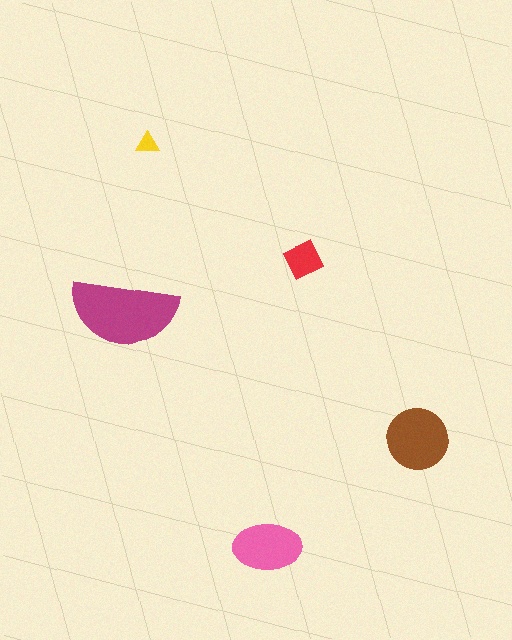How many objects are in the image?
There are 5 objects in the image.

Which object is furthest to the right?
The brown circle is rightmost.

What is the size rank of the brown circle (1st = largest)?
2nd.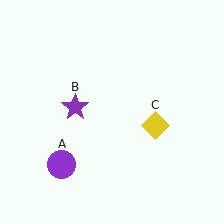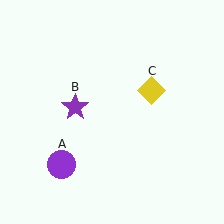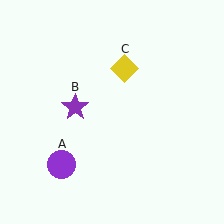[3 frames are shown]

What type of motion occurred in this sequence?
The yellow diamond (object C) rotated counterclockwise around the center of the scene.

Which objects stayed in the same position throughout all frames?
Purple circle (object A) and purple star (object B) remained stationary.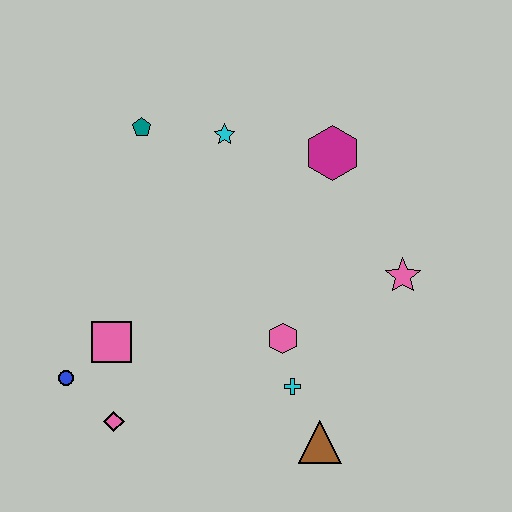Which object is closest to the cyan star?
The teal pentagon is closest to the cyan star.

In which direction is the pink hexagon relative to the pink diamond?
The pink hexagon is to the right of the pink diamond.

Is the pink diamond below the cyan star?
Yes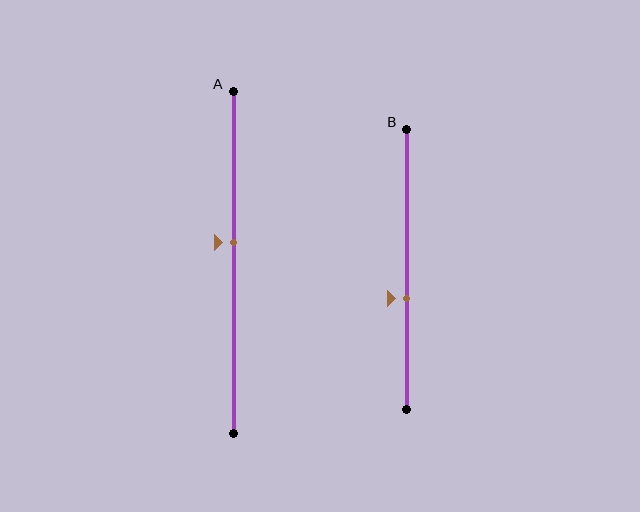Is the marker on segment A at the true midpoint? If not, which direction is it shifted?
No, the marker on segment A is shifted upward by about 6% of the segment length.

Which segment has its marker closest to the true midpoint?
Segment A has its marker closest to the true midpoint.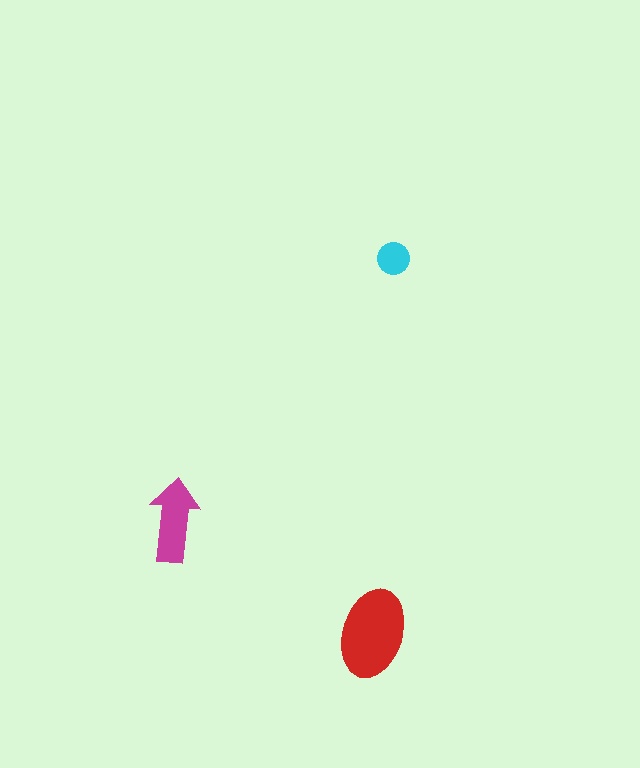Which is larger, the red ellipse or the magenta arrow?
The red ellipse.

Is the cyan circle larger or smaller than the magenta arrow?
Smaller.